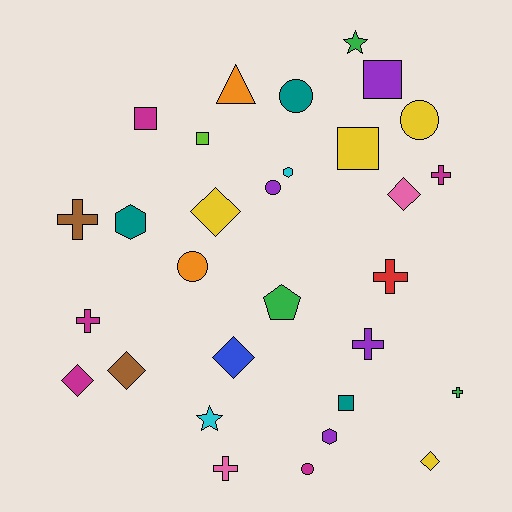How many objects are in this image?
There are 30 objects.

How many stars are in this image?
There are 2 stars.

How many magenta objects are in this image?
There are 5 magenta objects.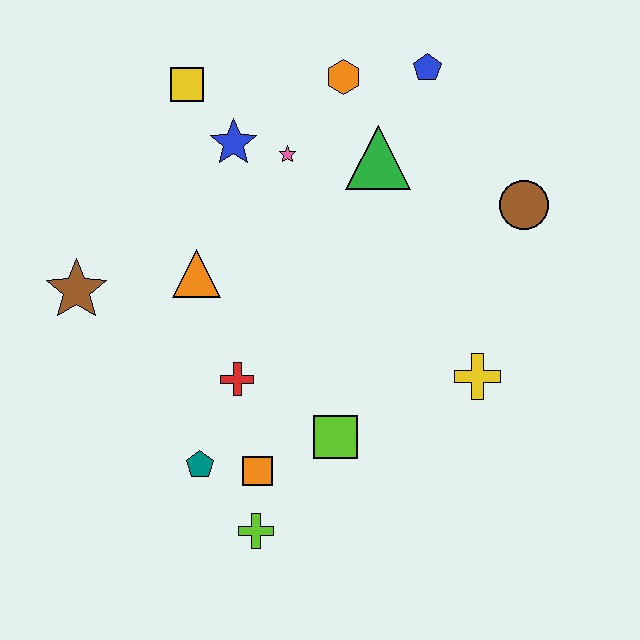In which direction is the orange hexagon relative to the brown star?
The orange hexagon is to the right of the brown star.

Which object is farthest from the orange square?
The blue pentagon is farthest from the orange square.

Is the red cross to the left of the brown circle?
Yes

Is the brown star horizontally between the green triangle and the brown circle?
No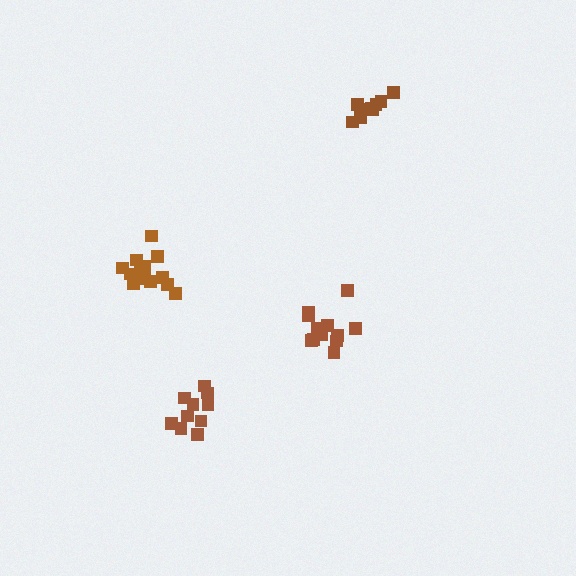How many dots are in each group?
Group 1: 10 dots, Group 2: 12 dots, Group 3: 9 dots, Group 4: 15 dots (46 total).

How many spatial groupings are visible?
There are 4 spatial groupings.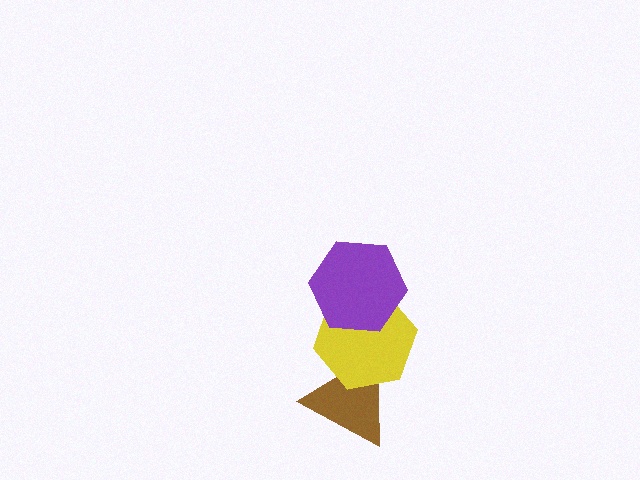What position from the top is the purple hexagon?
The purple hexagon is 1st from the top.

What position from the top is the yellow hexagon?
The yellow hexagon is 2nd from the top.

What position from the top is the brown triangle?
The brown triangle is 3rd from the top.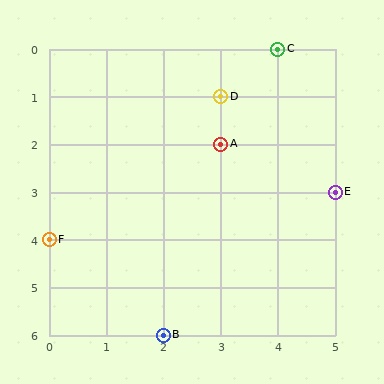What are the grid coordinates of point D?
Point D is at grid coordinates (3, 1).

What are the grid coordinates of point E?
Point E is at grid coordinates (5, 3).